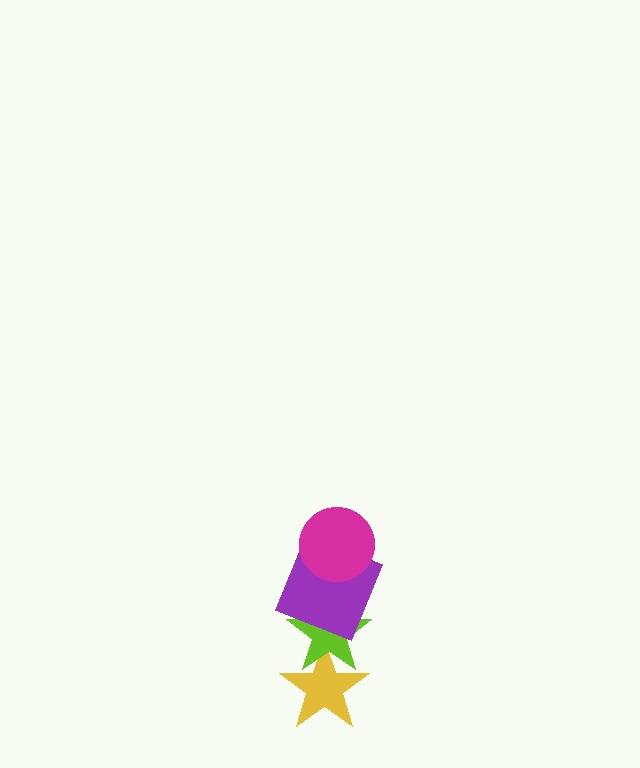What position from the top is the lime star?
The lime star is 3rd from the top.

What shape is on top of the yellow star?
The lime star is on top of the yellow star.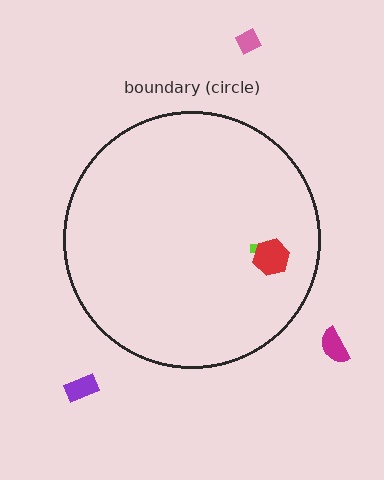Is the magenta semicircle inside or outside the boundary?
Outside.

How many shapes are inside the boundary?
2 inside, 3 outside.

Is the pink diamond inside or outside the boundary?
Outside.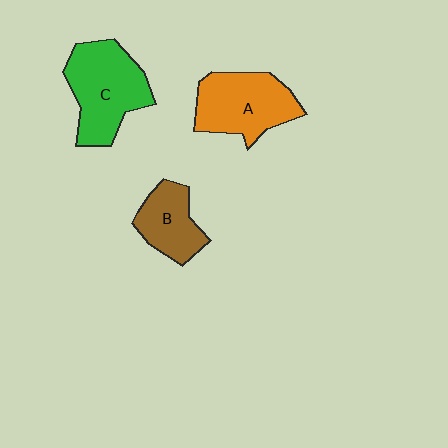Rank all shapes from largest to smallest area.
From largest to smallest: C (green), A (orange), B (brown).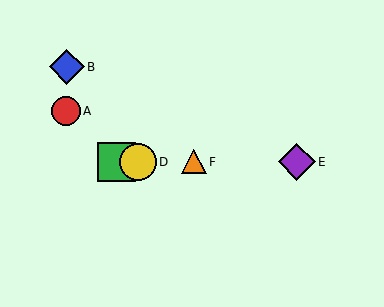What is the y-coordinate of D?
Object D is at y≈162.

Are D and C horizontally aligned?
Yes, both are at y≈162.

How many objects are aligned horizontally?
4 objects (C, D, E, F) are aligned horizontally.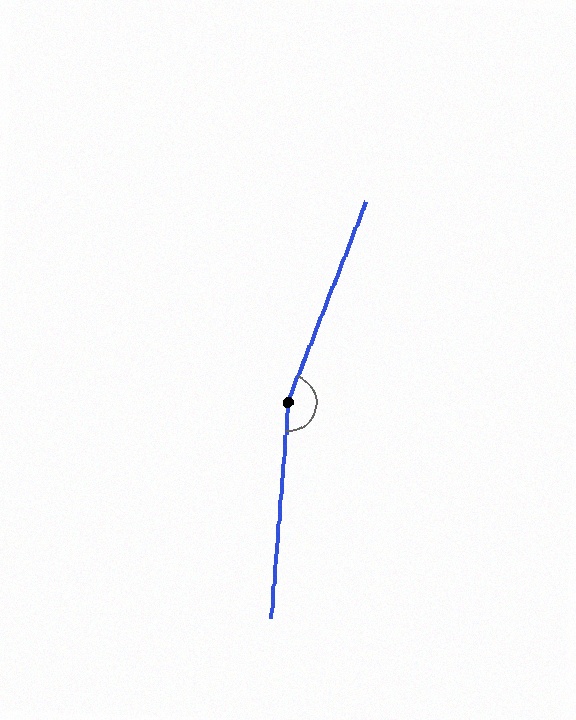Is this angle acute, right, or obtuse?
It is obtuse.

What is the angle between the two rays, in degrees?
Approximately 163 degrees.